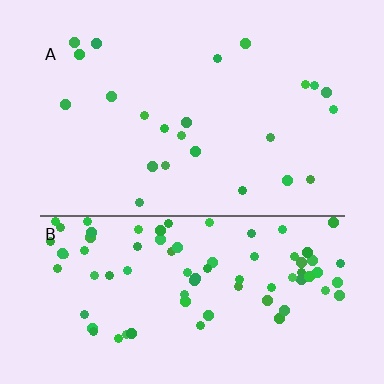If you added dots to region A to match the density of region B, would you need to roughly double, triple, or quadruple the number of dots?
Approximately quadruple.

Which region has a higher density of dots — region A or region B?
B (the bottom).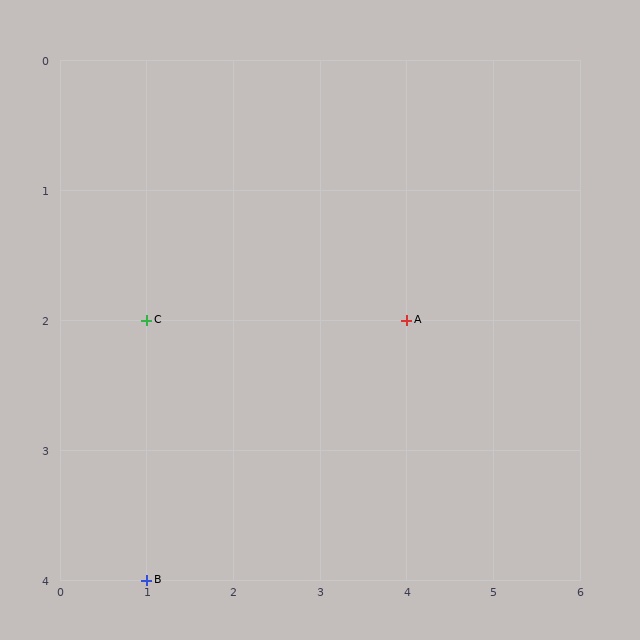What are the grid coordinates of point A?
Point A is at grid coordinates (4, 2).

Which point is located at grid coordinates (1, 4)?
Point B is at (1, 4).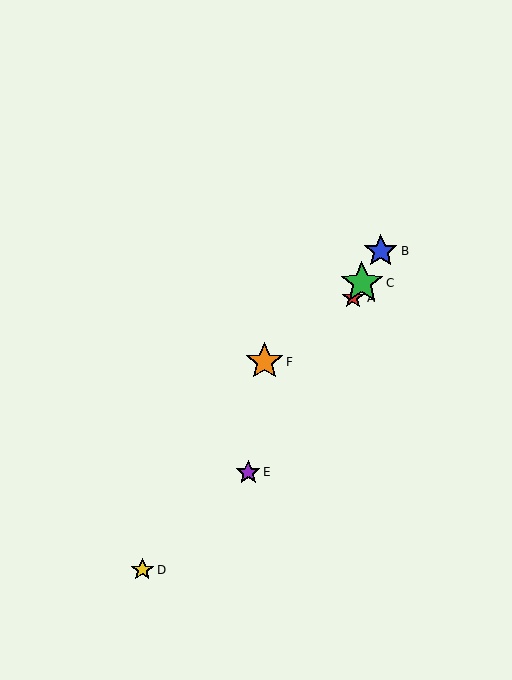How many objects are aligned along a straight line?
4 objects (A, B, C, E) are aligned along a straight line.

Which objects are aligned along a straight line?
Objects A, B, C, E are aligned along a straight line.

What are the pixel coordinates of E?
Object E is at (248, 472).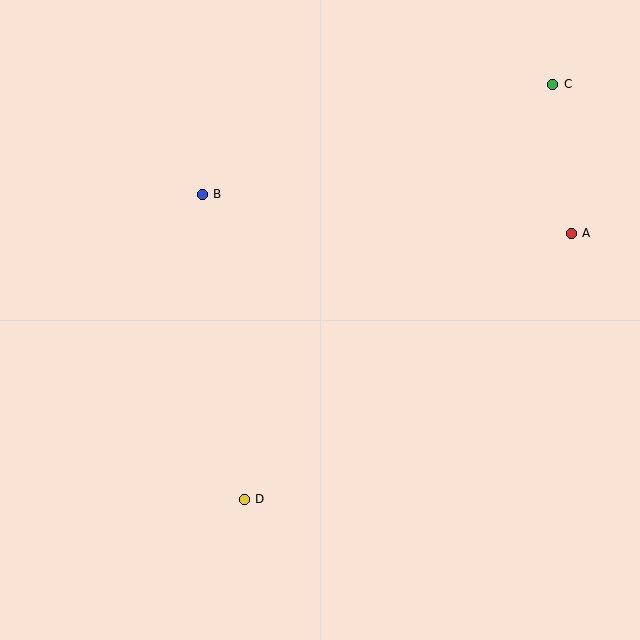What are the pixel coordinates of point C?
Point C is at (553, 84).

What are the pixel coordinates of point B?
Point B is at (202, 194).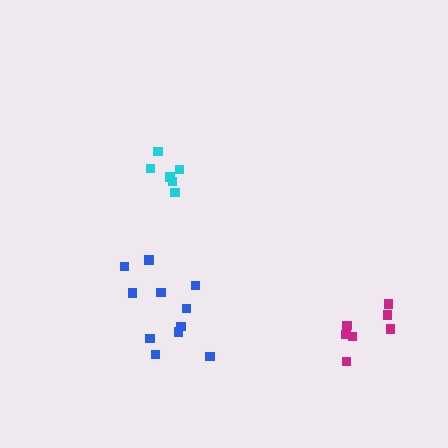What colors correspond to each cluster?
The clusters are colored: blue, magenta, cyan.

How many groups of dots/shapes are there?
There are 3 groups.